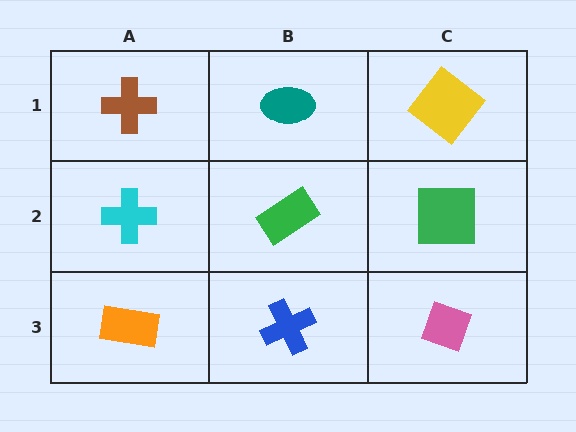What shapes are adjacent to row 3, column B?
A green rectangle (row 2, column B), an orange rectangle (row 3, column A), a pink diamond (row 3, column C).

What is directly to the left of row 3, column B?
An orange rectangle.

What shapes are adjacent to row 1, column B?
A green rectangle (row 2, column B), a brown cross (row 1, column A), a yellow diamond (row 1, column C).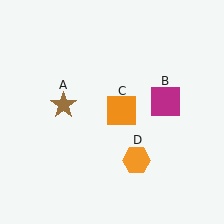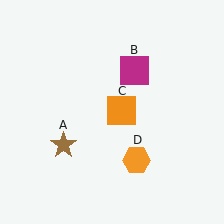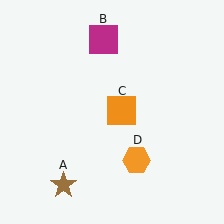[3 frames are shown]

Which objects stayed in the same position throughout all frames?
Orange square (object C) and orange hexagon (object D) remained stationary.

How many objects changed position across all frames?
2 objects changed position: brown star (object A), magenta square (object B).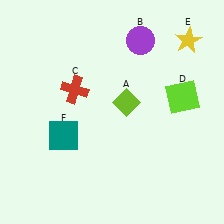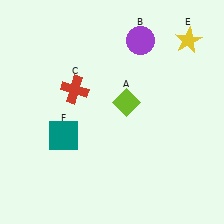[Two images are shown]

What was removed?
The lime square (D) was removed in Image 2.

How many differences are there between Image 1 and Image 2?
There is 1 difference between the two images.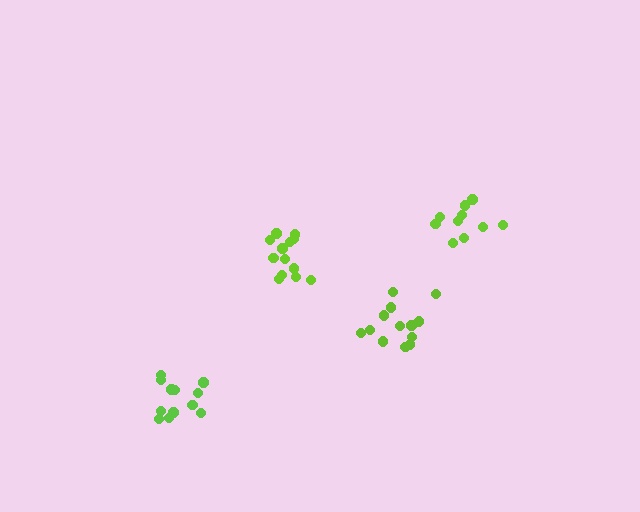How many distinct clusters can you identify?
There are 4 distinct clusters.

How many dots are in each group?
Group 1: 12 dots, Group 2: 10 dots, Group 3: 13 dots, Group 4: 13 dots (48 total).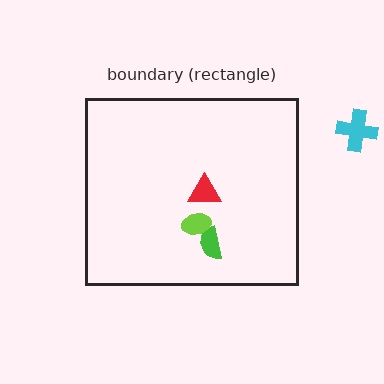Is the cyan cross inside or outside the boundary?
Outside.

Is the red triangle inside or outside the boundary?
Inside.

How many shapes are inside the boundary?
3 inside, 1 outside.